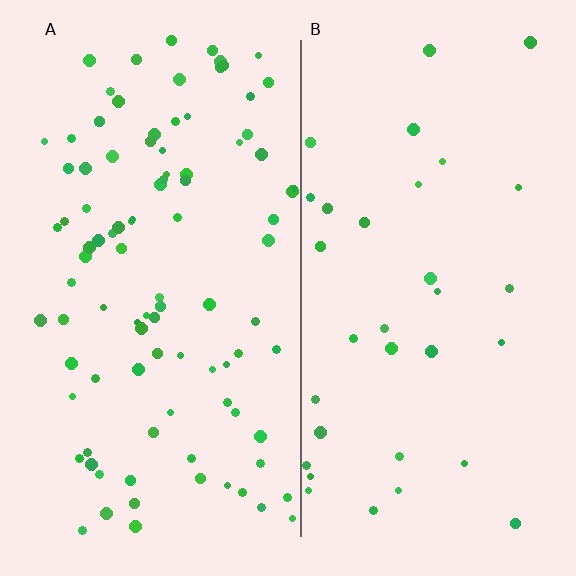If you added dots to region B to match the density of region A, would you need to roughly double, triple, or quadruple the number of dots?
Approximately triple.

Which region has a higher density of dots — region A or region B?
A (the left).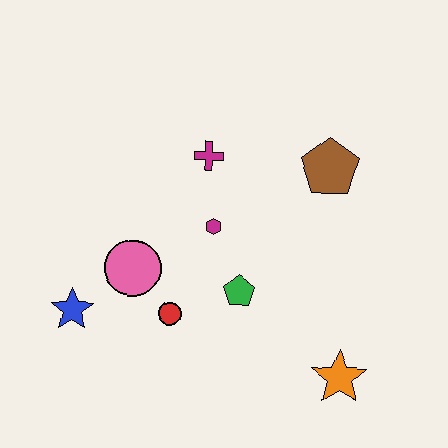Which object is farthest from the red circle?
The brown pentagon is farthest from the red circle.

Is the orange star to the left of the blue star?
No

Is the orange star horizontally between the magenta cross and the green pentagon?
No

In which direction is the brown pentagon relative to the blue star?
The brown pentagon is to the right of the blue star.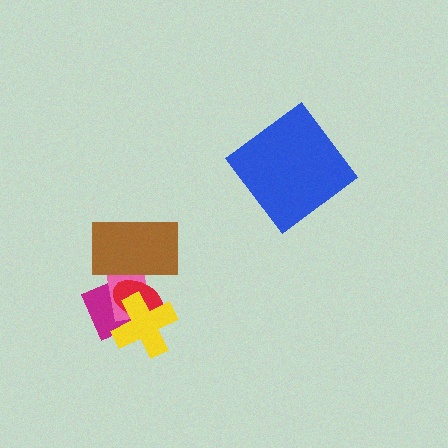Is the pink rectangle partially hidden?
Yes, it is partially covered by another shape.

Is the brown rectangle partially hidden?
No, no other shape covers it.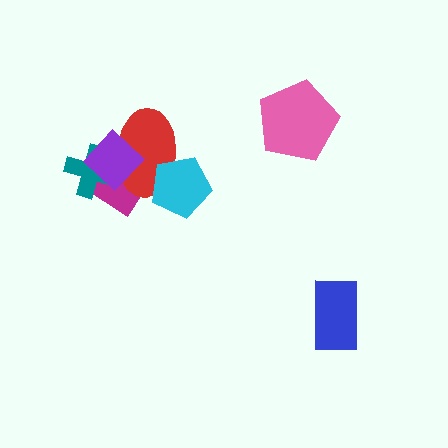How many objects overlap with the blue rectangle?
0 objects overlap with the blue rectangle.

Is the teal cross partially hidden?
Yes, it is partially covered by another shape.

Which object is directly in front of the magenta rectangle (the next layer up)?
The teal cross is directly in front of the magenta rectangle.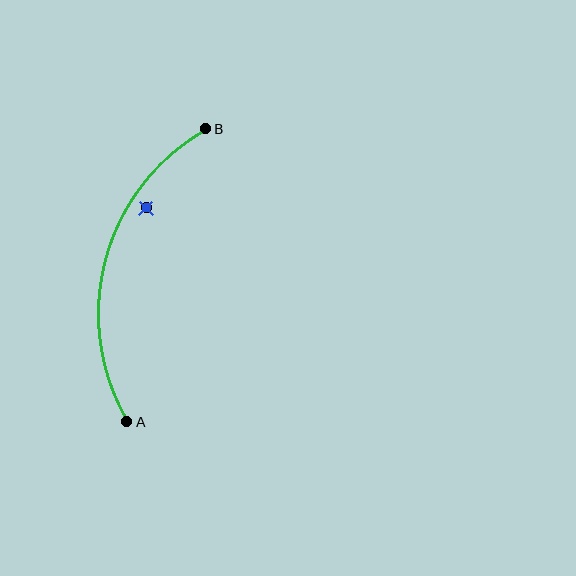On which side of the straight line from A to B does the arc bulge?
The arc bulges to the left of the straight line connecting A and B.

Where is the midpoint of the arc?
The arc midpoint is the point on the curve farthest from the straight line joining A and B. It sits to the left of that line.